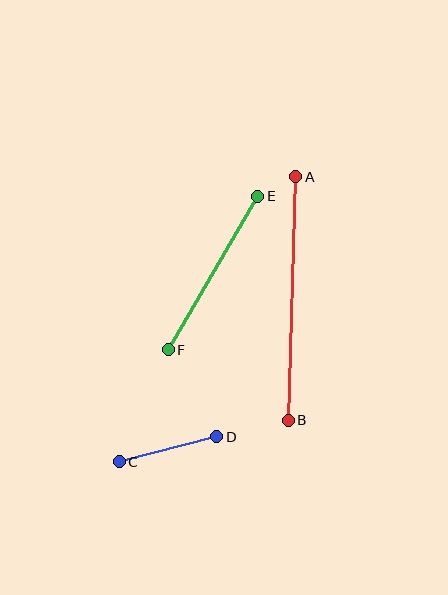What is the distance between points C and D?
The distance is approximately 101 pixels.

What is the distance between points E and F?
The distance is approximately 178 pixels.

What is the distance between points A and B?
The distance is approximately 244 pixels.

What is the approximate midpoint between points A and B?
The midpoint is at approximately (292, 298) pixels.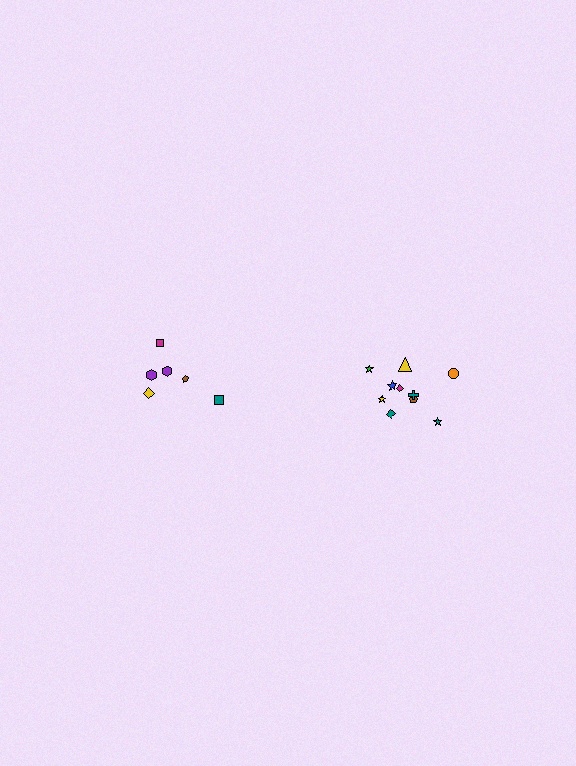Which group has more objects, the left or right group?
The right group.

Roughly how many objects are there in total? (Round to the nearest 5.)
Roughly 15 objects in total.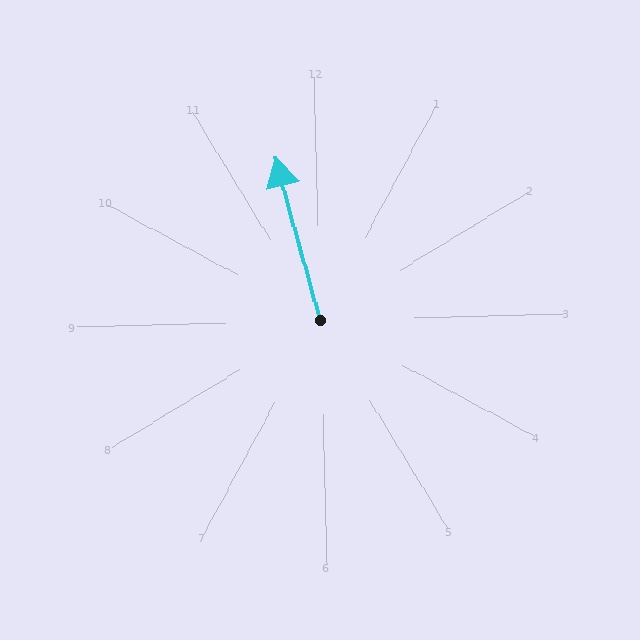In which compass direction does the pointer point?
North.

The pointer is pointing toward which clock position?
Roughly 12 o'clock.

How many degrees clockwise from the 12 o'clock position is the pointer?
Approximately 346 degrees.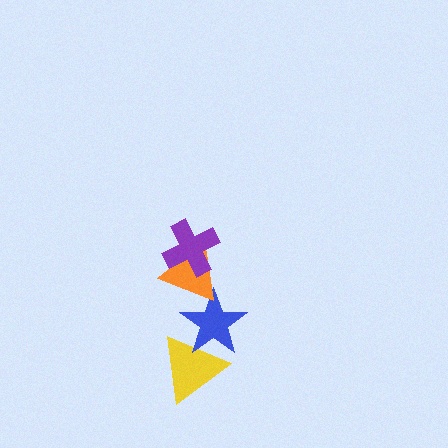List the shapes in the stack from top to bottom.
From top to bottom: the purple cross, the orange triangle, the blue star, the yellow triangle.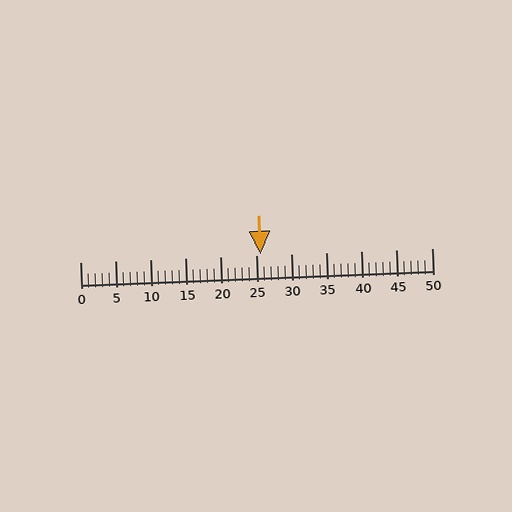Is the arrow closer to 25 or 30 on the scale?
The arrow is closer to 25.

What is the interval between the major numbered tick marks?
The major tick marks are spaced 5 units apart.